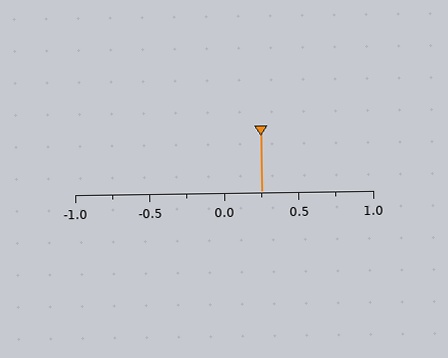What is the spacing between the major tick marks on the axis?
The major ticks are spaced 0.5 apart.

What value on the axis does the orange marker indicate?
The marker indicates approximately 0.25.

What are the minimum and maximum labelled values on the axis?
The axis runs from -1.0 to 1.0.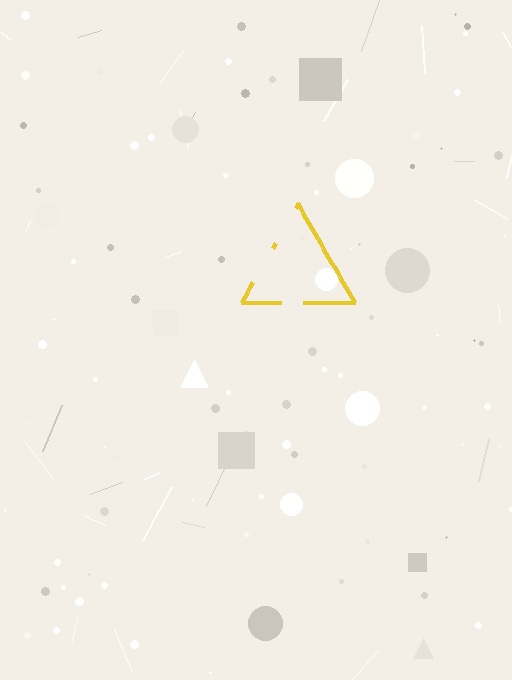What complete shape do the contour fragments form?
The contour fragments form a triangle.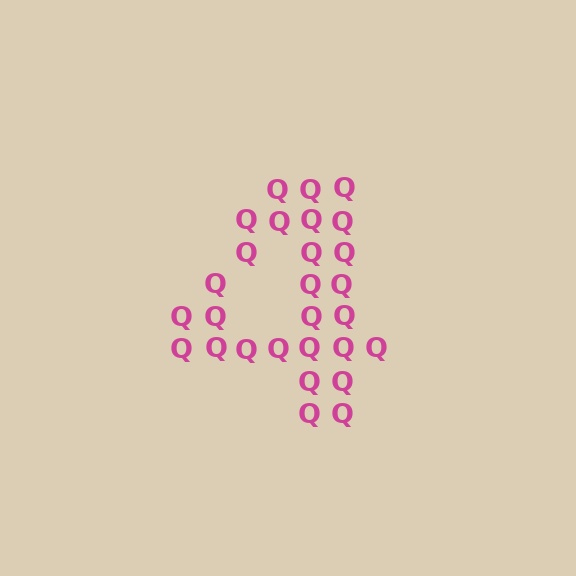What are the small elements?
The small elements are letter Q's.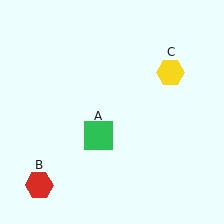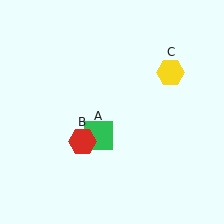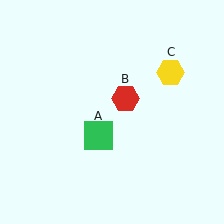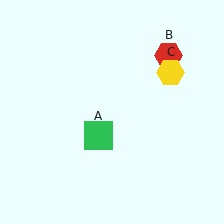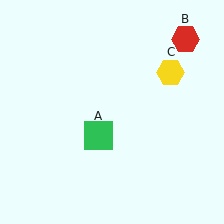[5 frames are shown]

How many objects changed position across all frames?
1 object changed position: red hexagon (object B).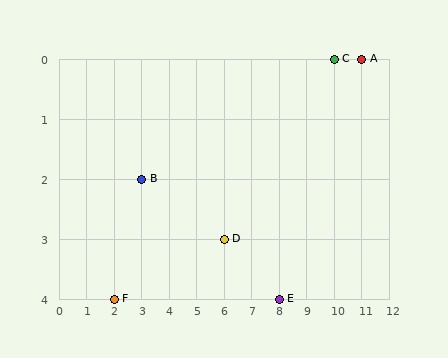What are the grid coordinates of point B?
Point B is at grid coordinates (3, 2).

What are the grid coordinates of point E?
Point E is at grid coordinates (8, 4).